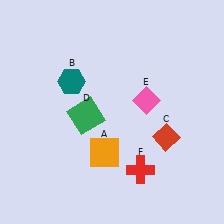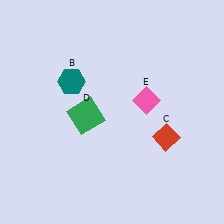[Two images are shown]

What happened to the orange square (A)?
The orange square (A) was removed in Image 2. It was in the bottom-left area of Image 1.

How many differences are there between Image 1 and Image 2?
There are 2 differences between the two images.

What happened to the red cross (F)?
The red cross (F) was removed in Image 2. It was in the bottom-right area of Image 1.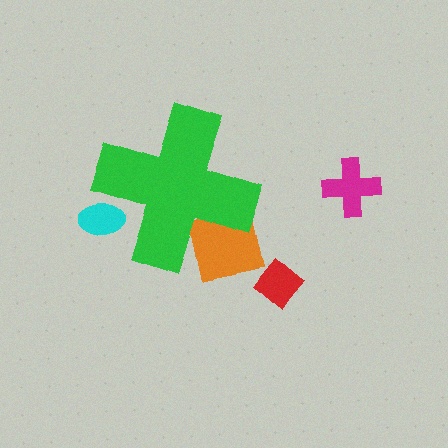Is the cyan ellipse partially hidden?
Yes, the cyan ellipse is partially hidden behind the green cross.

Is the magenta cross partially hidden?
No, the magenta cross is fully visible.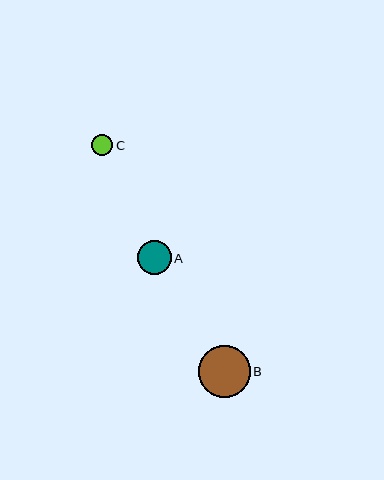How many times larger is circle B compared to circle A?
Circle B is approximately 1.5 times the size of circle A.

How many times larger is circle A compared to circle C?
Circle A is approximately 1.6 times the size of circle C.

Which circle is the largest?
Circle B is the largest with a size of approximately 51 pixels.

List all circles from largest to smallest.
From largest to smallest: B, A, C.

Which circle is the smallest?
Circle C is the smallest with a size of approximately 22 pixels.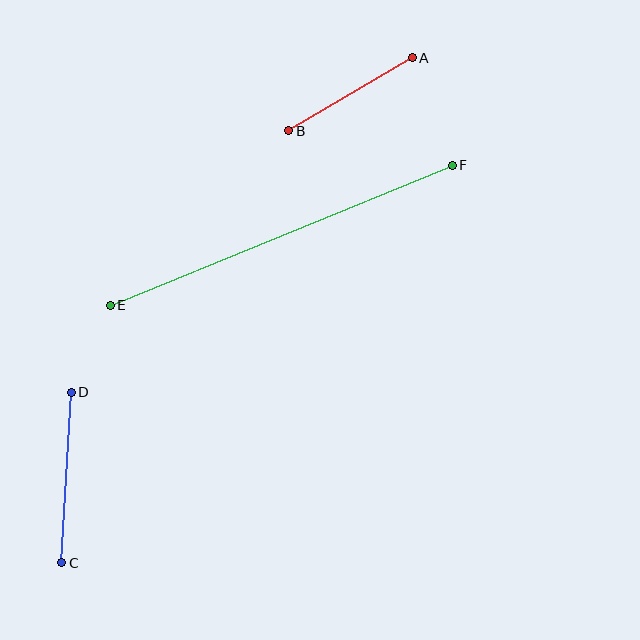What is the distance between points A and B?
The distance is approximately 144 pixels.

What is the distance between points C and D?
The distance is approximately 171 pixels.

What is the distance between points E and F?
The distance is approximately 369 pixels.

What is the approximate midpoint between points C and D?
The midpoint is at approximately (66, 477) pixels.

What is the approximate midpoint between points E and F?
The midpoint is at approximately (281, 235) pixels.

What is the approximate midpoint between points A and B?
The midpoint is at approximately (350, 94) pixels.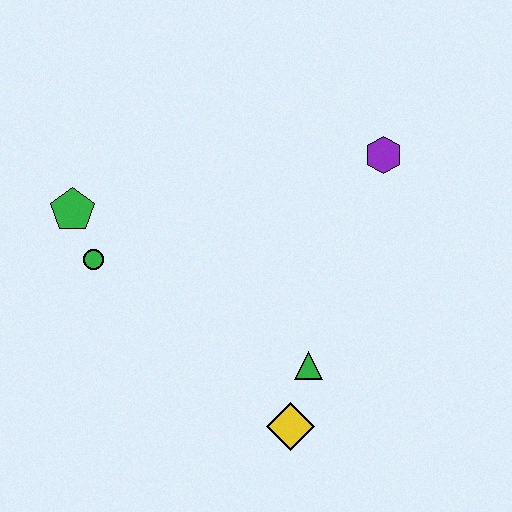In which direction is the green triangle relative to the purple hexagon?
The green triangle is below the purple hexagon.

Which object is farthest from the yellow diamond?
The green pentagon is farthest from the yellow diamond.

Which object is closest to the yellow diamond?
The green triangle is closest to the yellow diamond.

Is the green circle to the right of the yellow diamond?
No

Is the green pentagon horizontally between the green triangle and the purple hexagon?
No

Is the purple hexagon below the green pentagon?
No